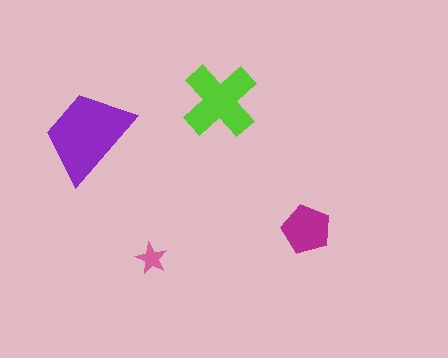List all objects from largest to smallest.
The purple trapezoid, the lime cross, the magenta pentagon, the pink star.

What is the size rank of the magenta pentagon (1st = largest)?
3rd.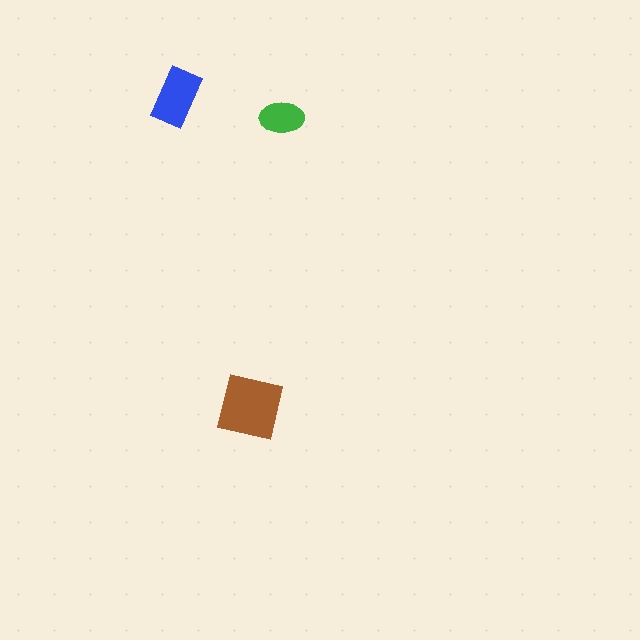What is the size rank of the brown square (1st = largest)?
1st.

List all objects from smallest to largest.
The green ellipse, the blue rectangle, the brown square.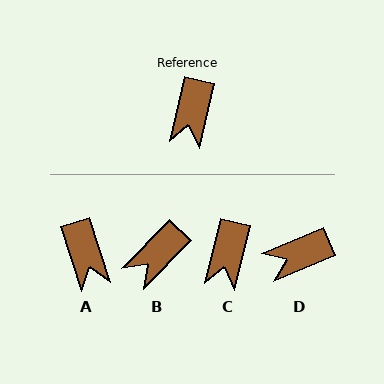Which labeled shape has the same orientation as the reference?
C.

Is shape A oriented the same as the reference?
No, it is off by about 31 degrees.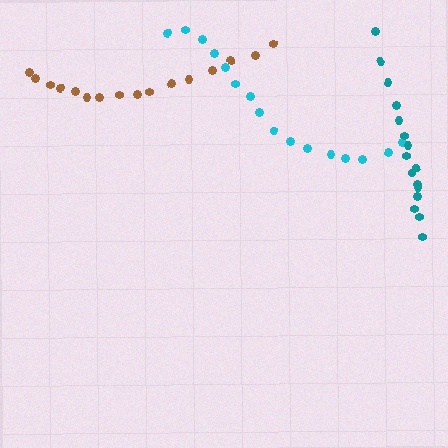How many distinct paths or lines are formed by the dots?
There are 3 distinct paths.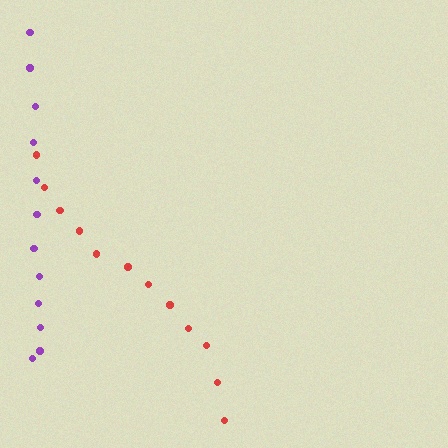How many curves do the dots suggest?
There are 2 distinct paths.